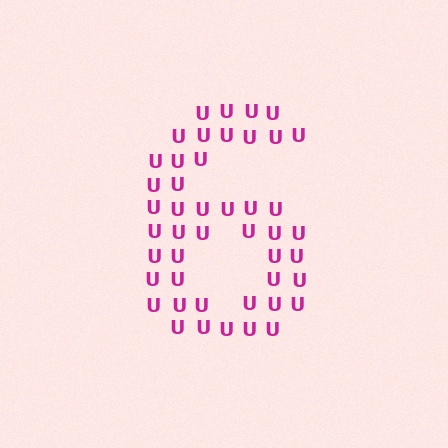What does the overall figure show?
The overall figure shows the digit 6.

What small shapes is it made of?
It is made of small letter U's.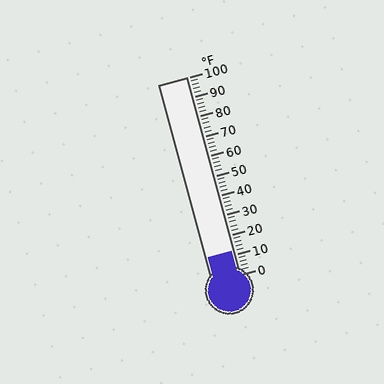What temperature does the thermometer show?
The thermometer shows approximately 12°F.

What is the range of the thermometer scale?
The thermometer scale ranges from 0°F to 100°F.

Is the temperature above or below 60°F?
The temperature is below 60°F.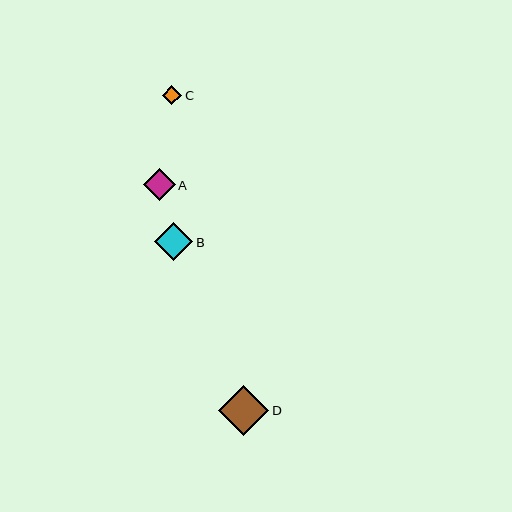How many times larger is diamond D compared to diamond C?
Diamond D is approximately 2.6 times the size of diamond C.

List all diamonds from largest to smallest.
From largest to smallest: D, B, A, C.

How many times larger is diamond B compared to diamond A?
Diamond B is approximately 1.2 times the size of diamond A.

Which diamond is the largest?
Diamond D is the largest with a size of approximately 50 pixels.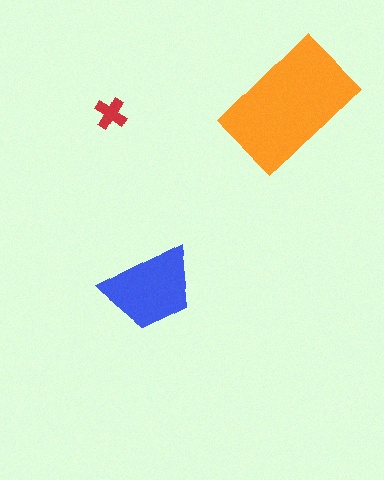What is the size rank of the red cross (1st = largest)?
3rd.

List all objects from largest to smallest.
The orange rectangle, the blue trapezoid, the red cross.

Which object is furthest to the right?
The orange rectangle is rightmost.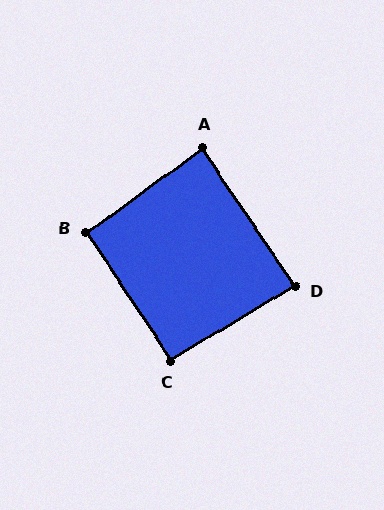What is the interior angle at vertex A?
Approximately 88 degrees (approximately right).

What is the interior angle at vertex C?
Approximately 92 degrees (approximately right).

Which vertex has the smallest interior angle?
D, at approximately 87 degrees.